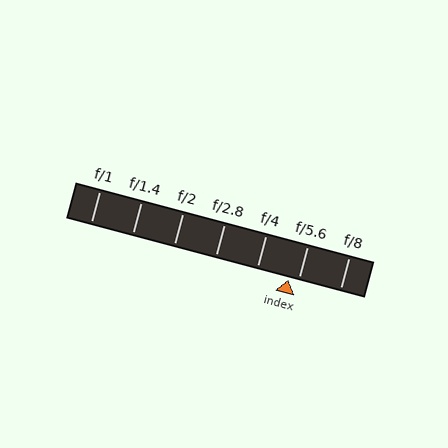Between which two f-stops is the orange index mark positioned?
The index mark is between f/4 and f/5.6.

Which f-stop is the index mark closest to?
The index mark is closest to f/5.6.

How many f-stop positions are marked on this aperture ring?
There are 7 f-stop positions marked.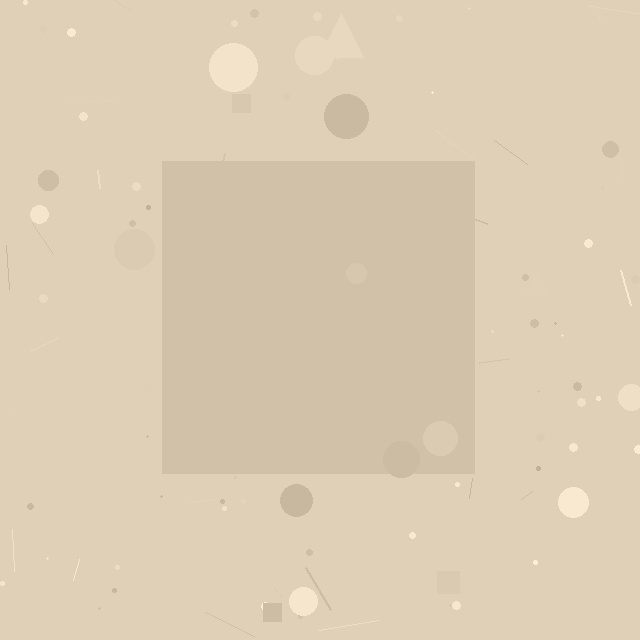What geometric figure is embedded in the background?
A square is embedded in the background.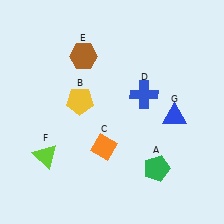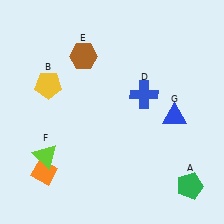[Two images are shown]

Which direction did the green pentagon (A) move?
The green pentagon (A) moved right.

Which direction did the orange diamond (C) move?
The orange diamond (C) moved left.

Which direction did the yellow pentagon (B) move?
The yellow pentagon (B) moved left.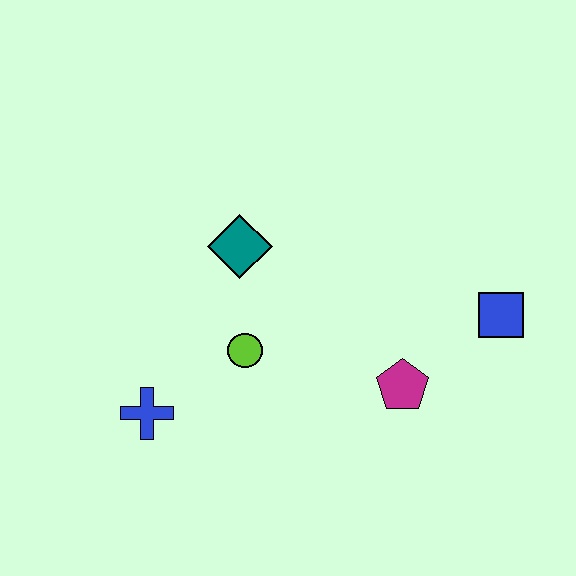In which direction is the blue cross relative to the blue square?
The blue cross is to the left of the blue square.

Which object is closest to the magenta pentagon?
The blue square is closest to the magenta pentagon.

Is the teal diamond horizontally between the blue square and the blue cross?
Yes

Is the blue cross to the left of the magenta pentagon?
Yes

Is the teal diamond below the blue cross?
No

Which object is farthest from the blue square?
The blue cross is farthest from the blue square.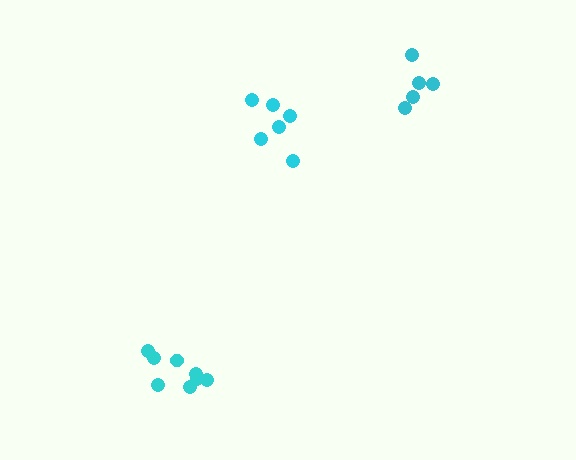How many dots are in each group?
Group 1: 8 dots, Group 2: 5 dots, Group 3: 6 dots (19 total).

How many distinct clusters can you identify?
There are 3 distinct clusters.